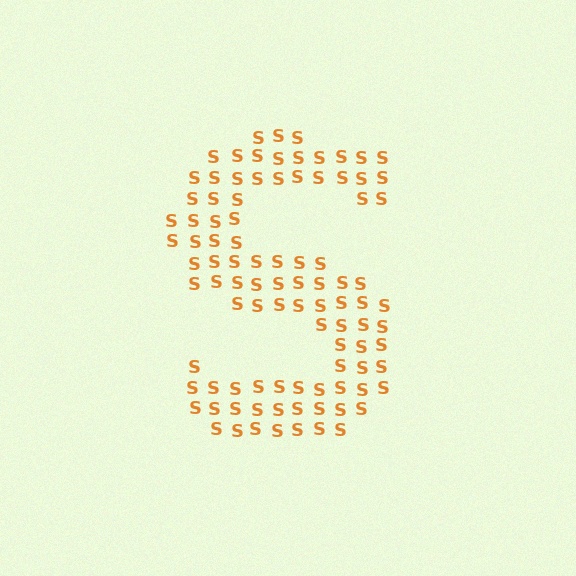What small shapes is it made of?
It is made of small letter S's.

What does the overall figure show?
The overall figure shows the letter S.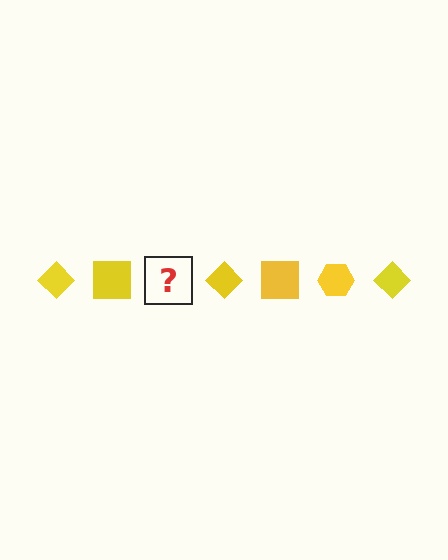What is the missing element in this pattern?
The missing element is a yellow hexagon.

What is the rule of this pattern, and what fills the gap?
The rule is that the pattern cycles through diamond, square, hexagon shapes in yellow. The gap should be filled with a yellow hexagon.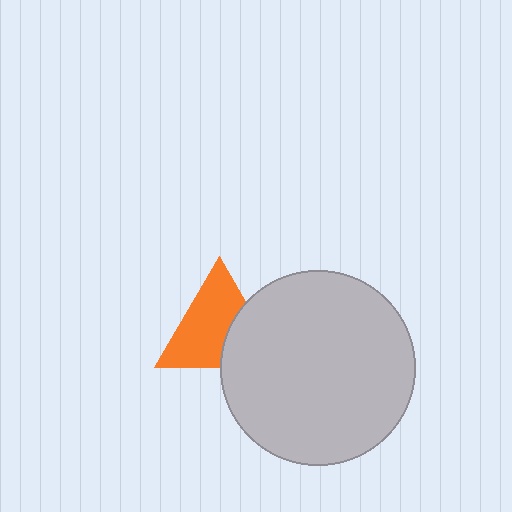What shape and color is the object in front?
The object in front is a light gray circle.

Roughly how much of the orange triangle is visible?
Most of it is visible (roughly 67%).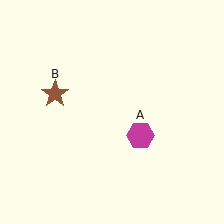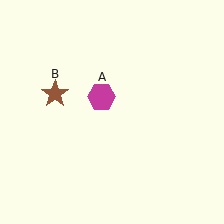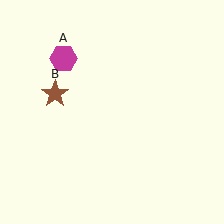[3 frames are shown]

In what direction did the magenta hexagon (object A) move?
The magenta hexagon (object A) moved up and to the left.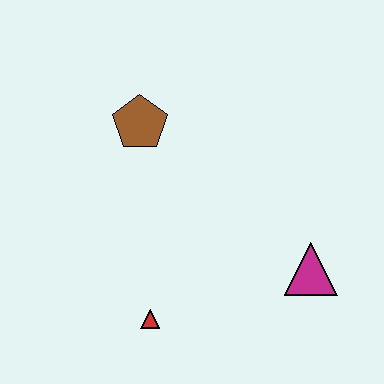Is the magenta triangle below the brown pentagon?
Yes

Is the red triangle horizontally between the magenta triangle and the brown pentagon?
Yes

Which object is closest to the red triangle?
The magenta triangle is closest to the red triangle.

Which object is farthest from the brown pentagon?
The magenta triangle is farthest from the brown pentagon.